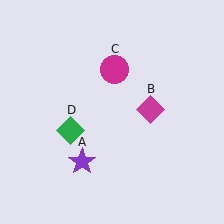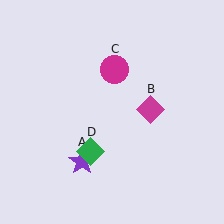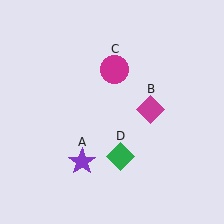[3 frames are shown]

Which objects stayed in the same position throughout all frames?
Purple star (object A) and magenta diamond (object B) and magenta circle (object C) remained stationary.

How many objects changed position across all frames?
1 object changed position: green diamond (object D).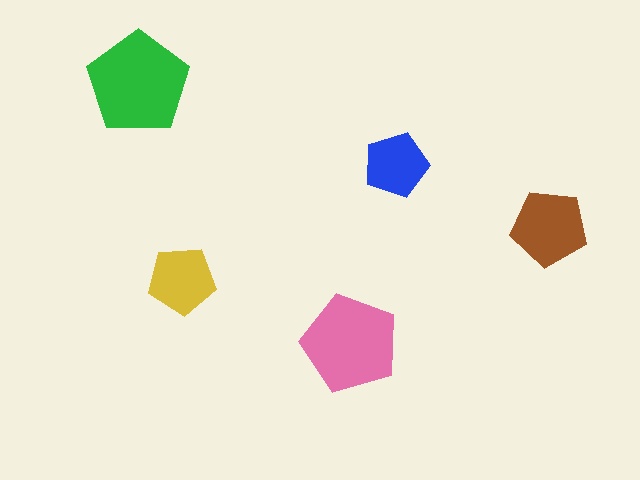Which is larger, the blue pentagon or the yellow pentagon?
The yellow one.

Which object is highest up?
The green pentagon is topmost.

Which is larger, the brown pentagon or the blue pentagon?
The brown one.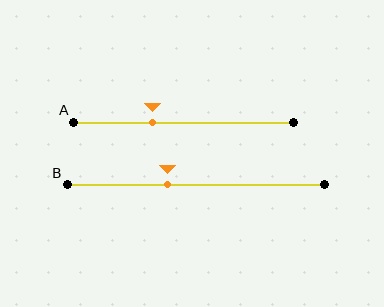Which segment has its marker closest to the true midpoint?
Segment B has its marker closest to the true midpoint.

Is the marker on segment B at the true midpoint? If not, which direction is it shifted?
No, the marker on segment B is shifted to the left by about 11% of the segment length.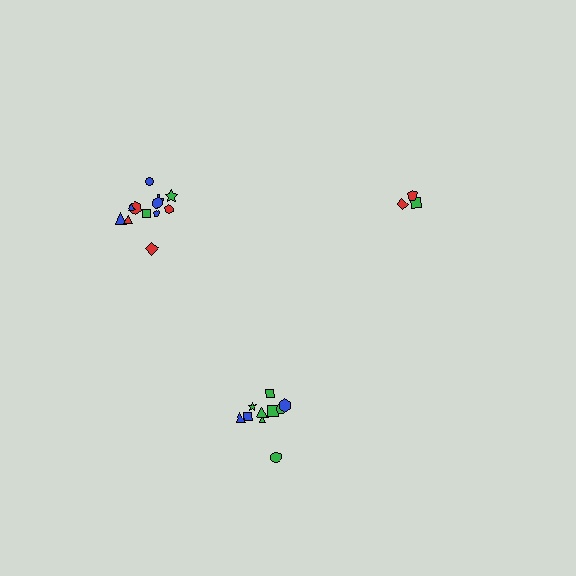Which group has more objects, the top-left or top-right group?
The top-left group.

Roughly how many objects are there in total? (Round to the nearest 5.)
Roughly 25 objects in total.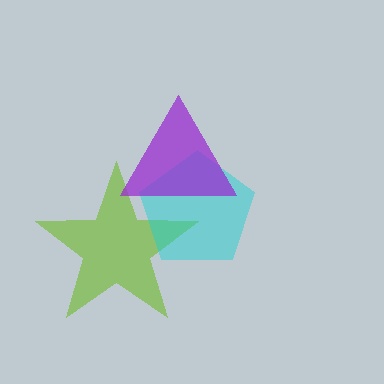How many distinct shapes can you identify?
There are 3 distinct shapes: a lime star, a cyan pentagon, a purple triangle.